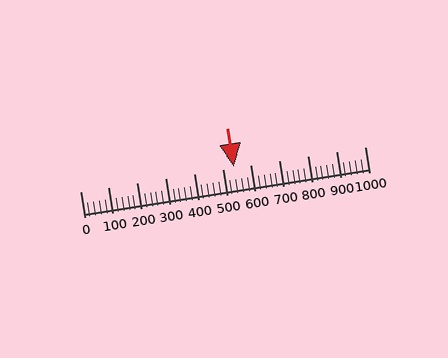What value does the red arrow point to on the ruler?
The red arrow points to approximately 540.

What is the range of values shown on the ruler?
The ruler shows values from 0 to 1000.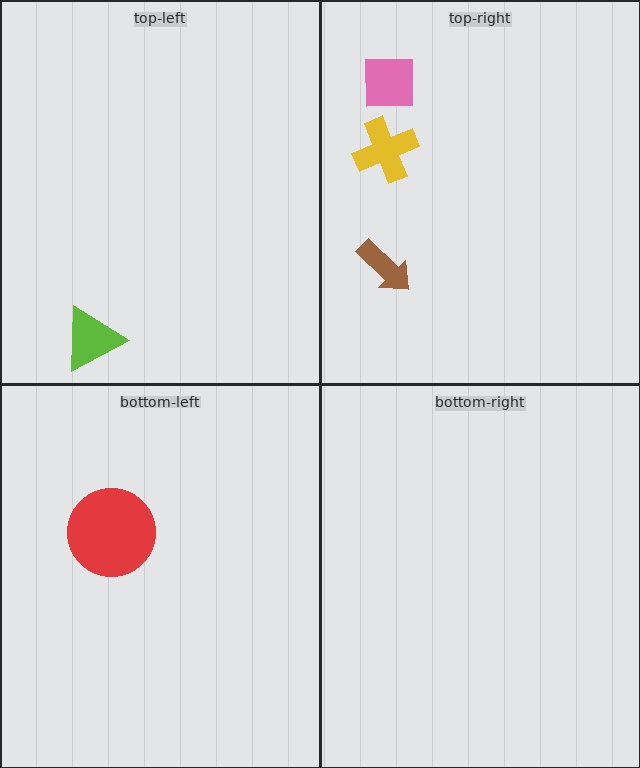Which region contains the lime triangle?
The top-left region.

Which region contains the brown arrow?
The top-right region.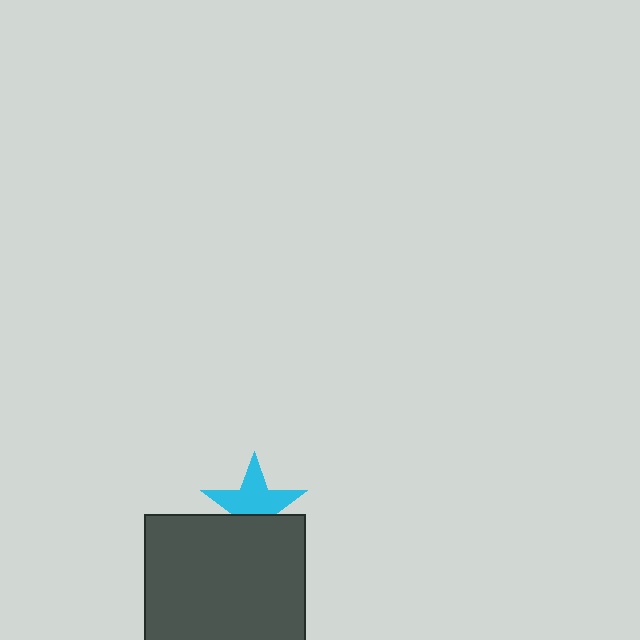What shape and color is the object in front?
The object in front is a dark gray square.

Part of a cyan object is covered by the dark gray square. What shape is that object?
It is a star.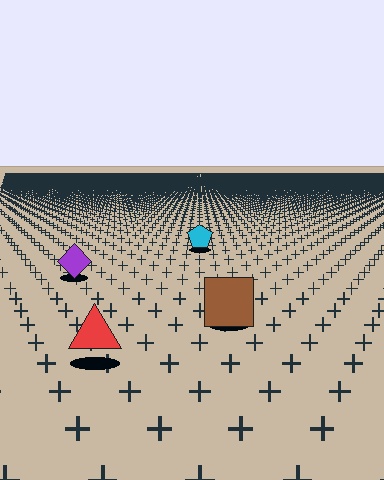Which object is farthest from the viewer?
The cyan pentagon is farthest from the viewer. It appears smaller and the ground texture around it is denser.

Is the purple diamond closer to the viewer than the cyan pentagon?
Yes. The purple diamond is closer — you can tell from the texture gradient: the ground texture is coarser near it.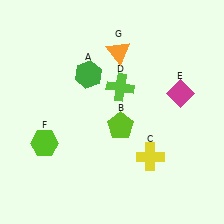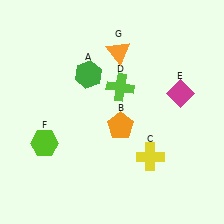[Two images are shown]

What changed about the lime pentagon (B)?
In Image 1, B is lime. In Image 2, it changed to orange.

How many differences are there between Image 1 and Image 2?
There is 1 difference between the two images.